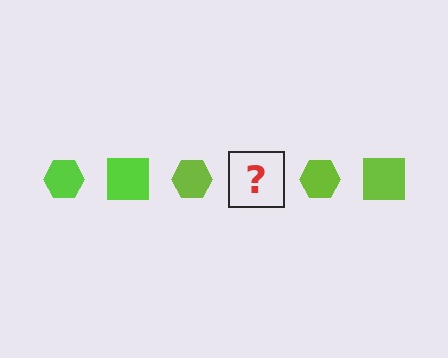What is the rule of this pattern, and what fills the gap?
The rule is that the pattern cycles through hexagon, square shapes in lime. The gap should be filled with a lime square.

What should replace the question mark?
The question mark should be replaced with a lime square.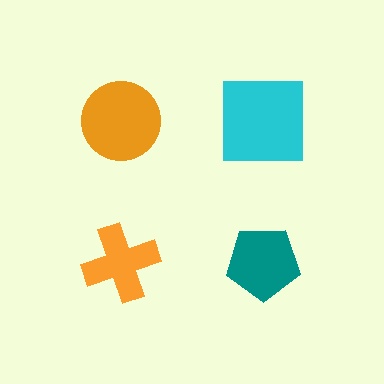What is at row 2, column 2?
A teal pentagon.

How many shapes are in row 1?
2 shapes.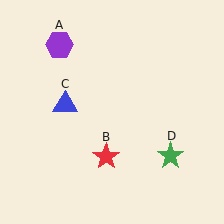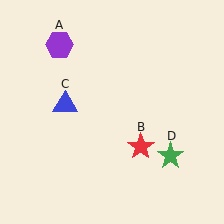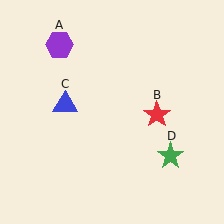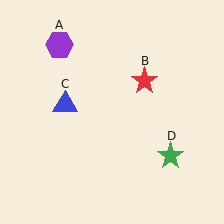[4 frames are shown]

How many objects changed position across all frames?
1 object changed position: red star (object B).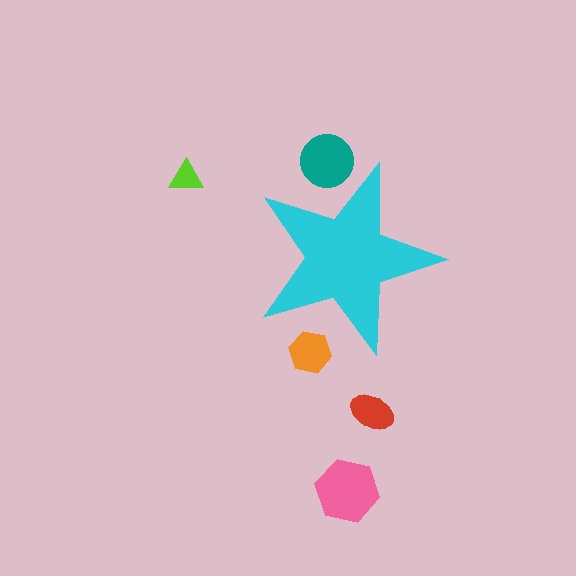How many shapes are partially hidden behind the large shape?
2 shapes are partially hidden.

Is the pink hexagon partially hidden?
No, the pink hexagon is fully visible.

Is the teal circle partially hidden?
Yes, the teal circle is partially hidden behind the cyan star.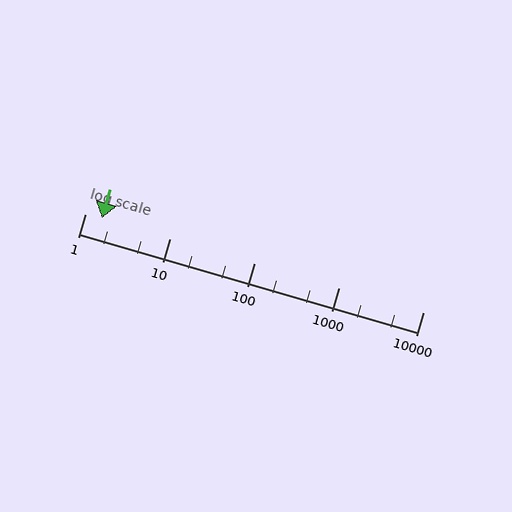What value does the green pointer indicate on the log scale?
The pointer indicates approximately 1.6.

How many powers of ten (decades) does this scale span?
The scale spans 4 decades, from 1 to 10000.